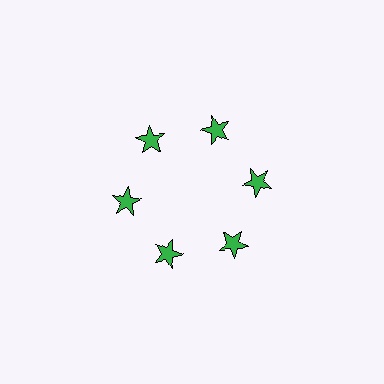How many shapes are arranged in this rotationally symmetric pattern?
There are 6 shapes, arranged in 6 groups of 1.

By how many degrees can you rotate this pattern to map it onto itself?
The pattern maps onto itself every 60 degrees of rotation.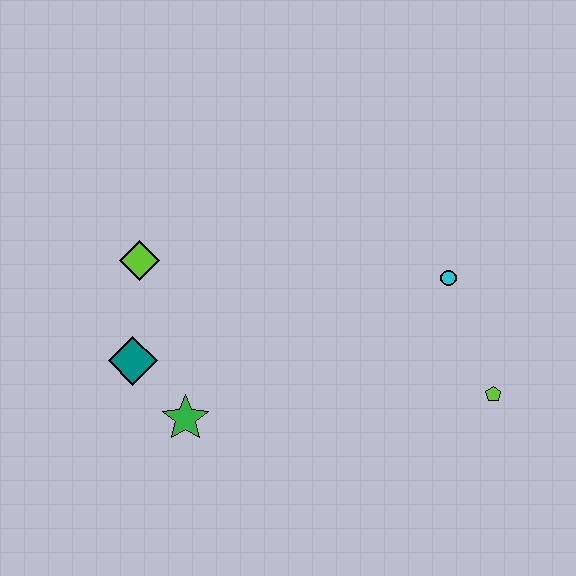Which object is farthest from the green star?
The lime pentagon is farthest from the green star.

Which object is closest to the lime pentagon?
The cyan circle is closest to the lime pentagon.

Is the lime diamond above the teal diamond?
Yes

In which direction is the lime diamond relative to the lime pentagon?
The lime diamond is to the left of the lime pentagon.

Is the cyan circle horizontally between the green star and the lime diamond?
No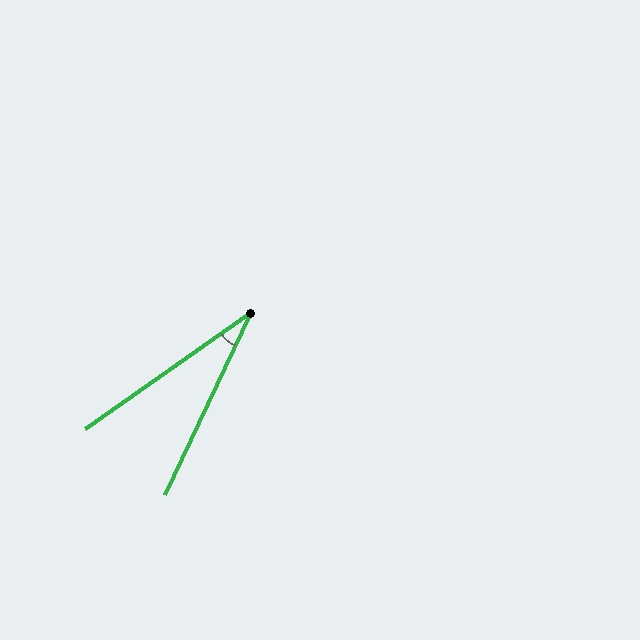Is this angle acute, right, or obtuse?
It is acute.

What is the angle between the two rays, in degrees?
Approximately 30 degrees.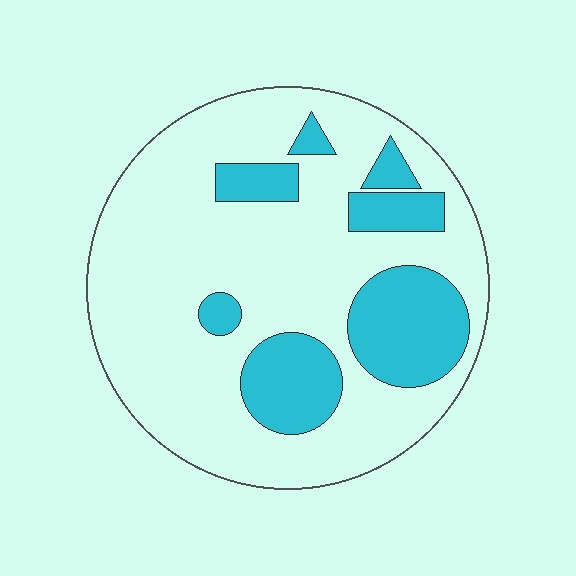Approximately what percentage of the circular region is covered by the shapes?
Approximately 25%.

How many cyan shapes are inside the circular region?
7.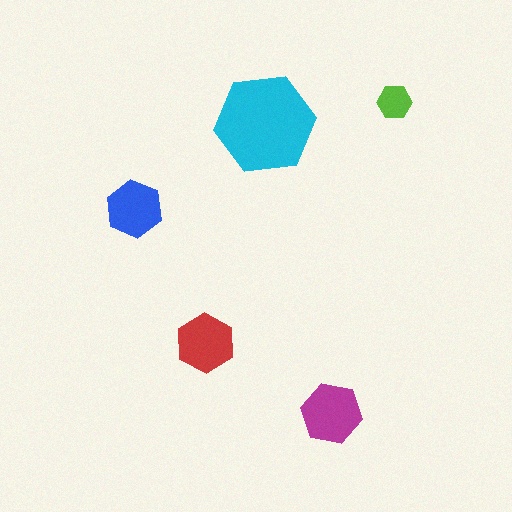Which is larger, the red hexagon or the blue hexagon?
The red one.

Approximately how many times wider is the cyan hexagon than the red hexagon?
About 1.5 times wider.